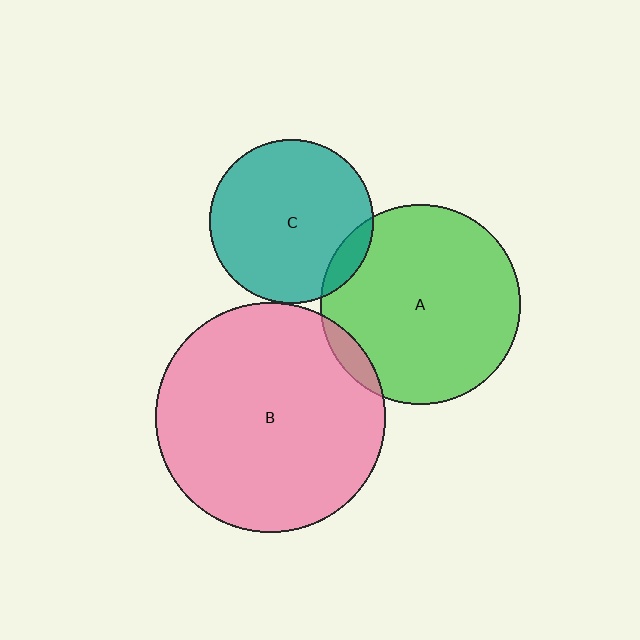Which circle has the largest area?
Circle B (pink).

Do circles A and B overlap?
Yes.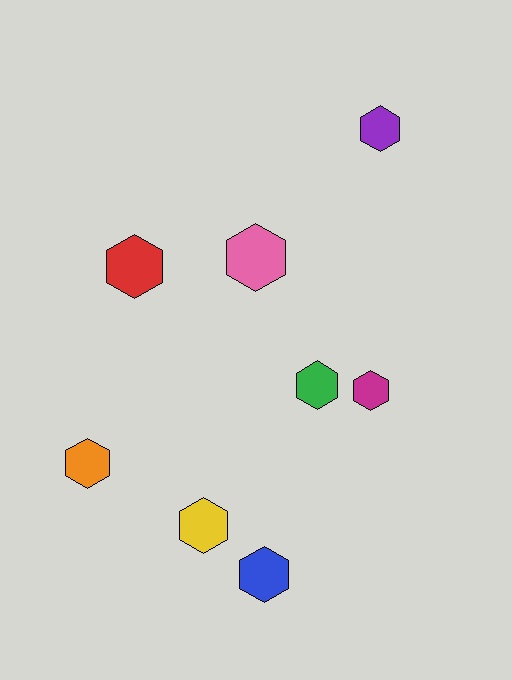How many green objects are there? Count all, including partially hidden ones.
There is 1 green object.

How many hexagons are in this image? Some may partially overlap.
There are 8 hexagons.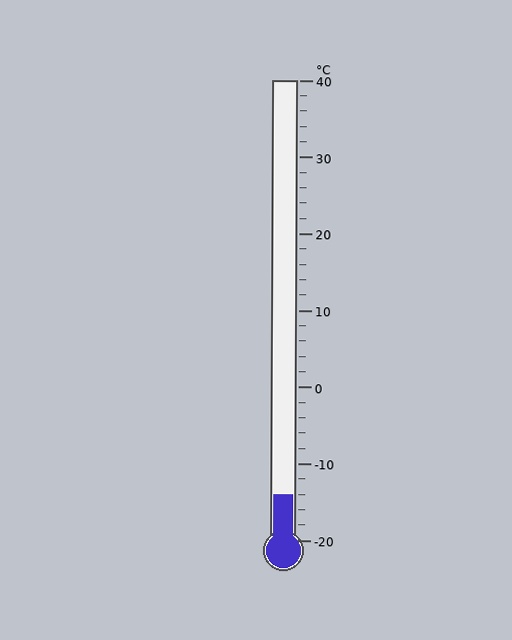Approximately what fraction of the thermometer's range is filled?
The thermometer is filled to approximately 10% of its range.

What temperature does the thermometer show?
The thermometer shows approximately -14°C.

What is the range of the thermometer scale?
The thermometer scale ranges from -20°C to 40°C.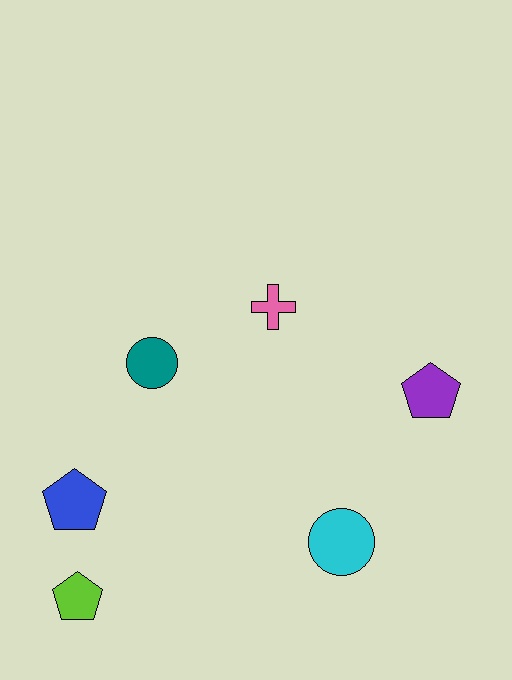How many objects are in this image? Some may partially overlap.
There are 6 objects.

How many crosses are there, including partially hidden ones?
There is 1 cross.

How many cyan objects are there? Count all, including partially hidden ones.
There is 1 cyan object.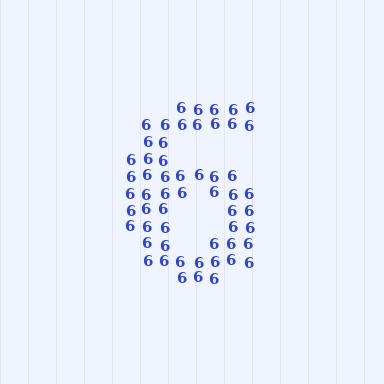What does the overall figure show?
The overall figure shows the digit 6.